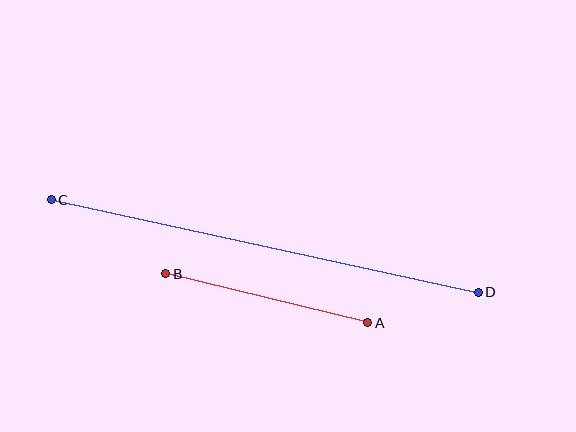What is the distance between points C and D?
The distance is approximately 437 pixels.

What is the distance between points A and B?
The distance is approximately 208 pixels.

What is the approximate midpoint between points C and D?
The midpoint is at approximately (265, 246) pixels.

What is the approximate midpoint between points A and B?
The midpoint is at approximately (267, 298) pixels.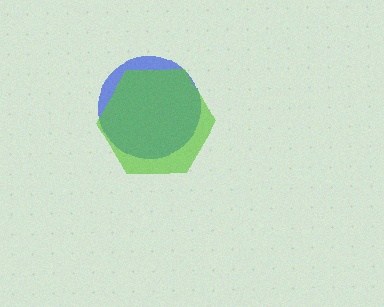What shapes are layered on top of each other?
The layered shapes are: a blue circle, a lime hexagon.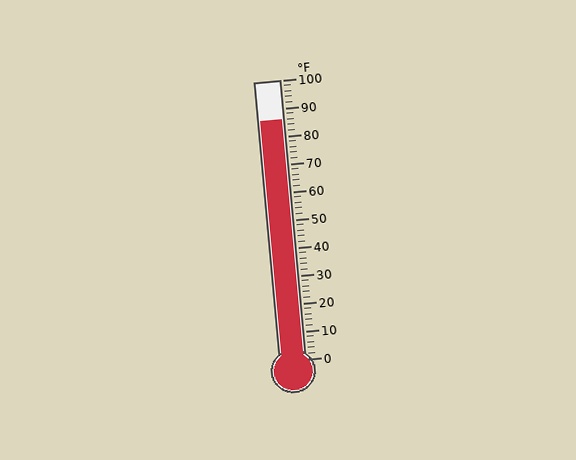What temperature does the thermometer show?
The thermometer shows approximately 86°F.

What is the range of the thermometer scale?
The thermometer scale ranges from 0°F to 100°F.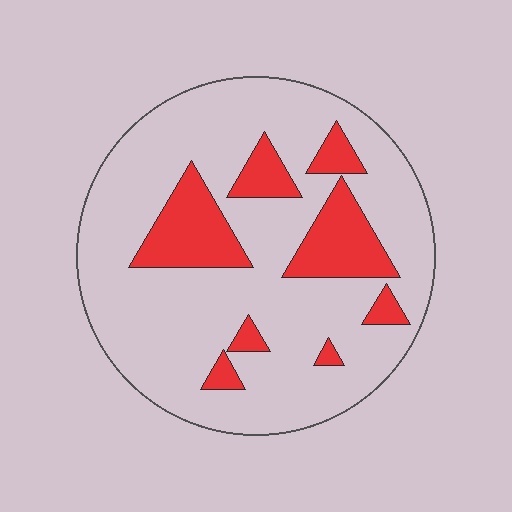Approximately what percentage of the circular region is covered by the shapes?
Approximately 20%.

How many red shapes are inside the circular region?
8.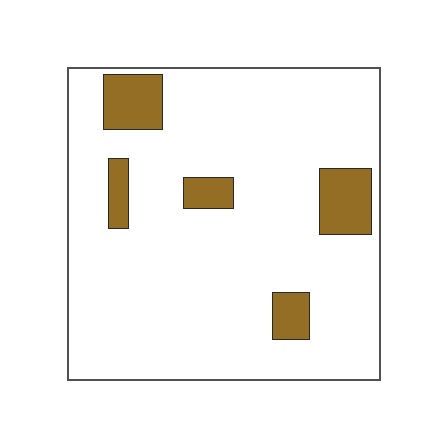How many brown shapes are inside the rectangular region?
5.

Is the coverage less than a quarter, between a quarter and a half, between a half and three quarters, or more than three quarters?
Less than a quarter.